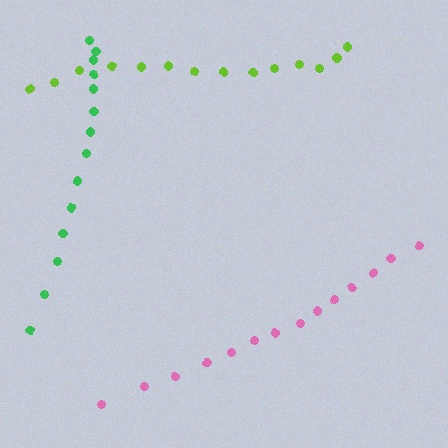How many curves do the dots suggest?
There are 3 distinct paths.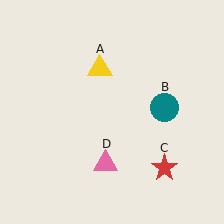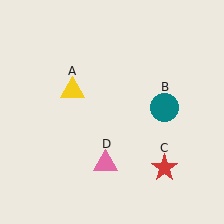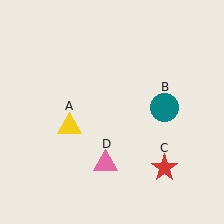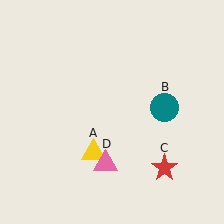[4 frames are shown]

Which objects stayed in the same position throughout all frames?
Teal circle (object B) and red star (object C) and pink triangle (object D) remained stationary.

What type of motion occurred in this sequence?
The yellow triangle (object A) rotated counterclockwise around the center of the scene.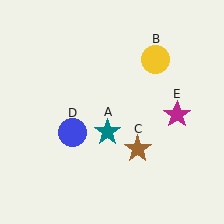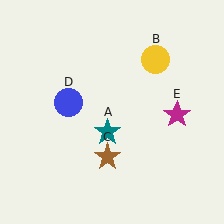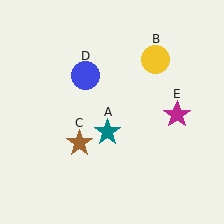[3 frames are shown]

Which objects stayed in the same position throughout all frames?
Teal star (object A) and yellow circle (object B) and magenta star (object E) remained stationary.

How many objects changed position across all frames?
2 objects changed position: brown star (object C), blue circle (object D).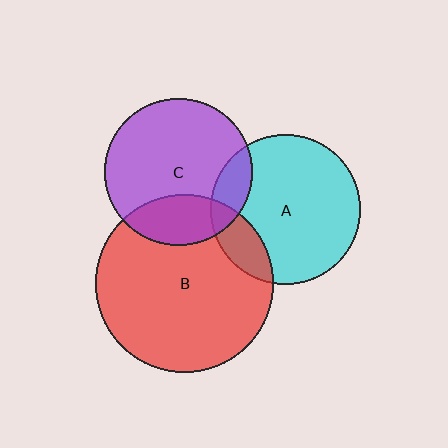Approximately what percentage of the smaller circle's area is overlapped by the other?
Approximately 25%.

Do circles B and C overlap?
Yes.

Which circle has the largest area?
Circle B (red).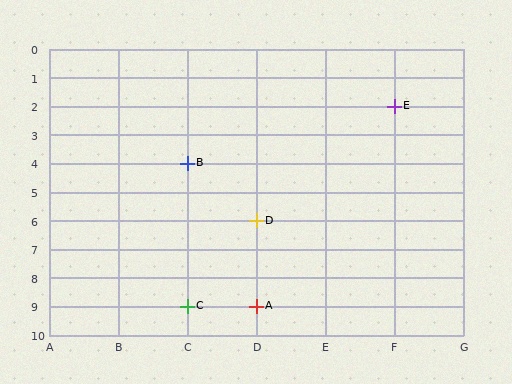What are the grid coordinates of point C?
Point C is at grid coordinates (C, 9).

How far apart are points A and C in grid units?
Points A and C are 1 column apart.